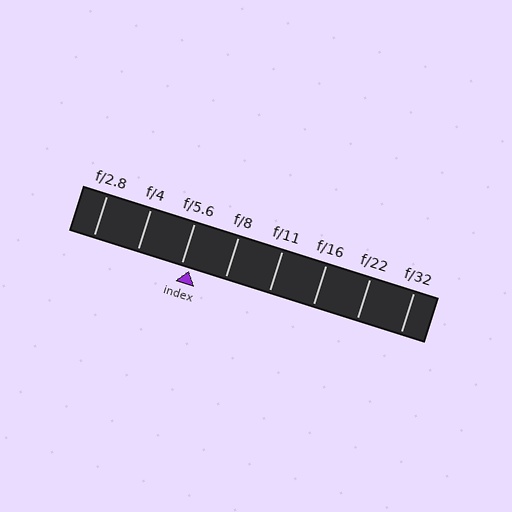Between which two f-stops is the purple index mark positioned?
The index mark is between f/5.6 and f/8.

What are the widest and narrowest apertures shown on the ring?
The widest aperture shown is f/2.8 and the narrowest is f/32.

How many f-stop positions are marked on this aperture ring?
There are 8 f-stop positions marked.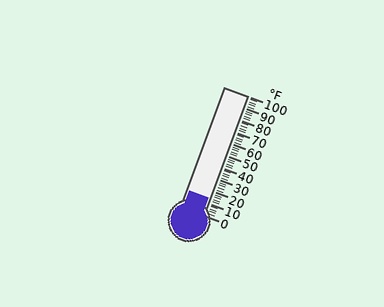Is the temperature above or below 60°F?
The temperature is below 60°F.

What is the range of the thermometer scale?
The thermometer scale ranges from 0°F to 100°F.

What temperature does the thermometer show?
The thermometer shows approximately 14°F.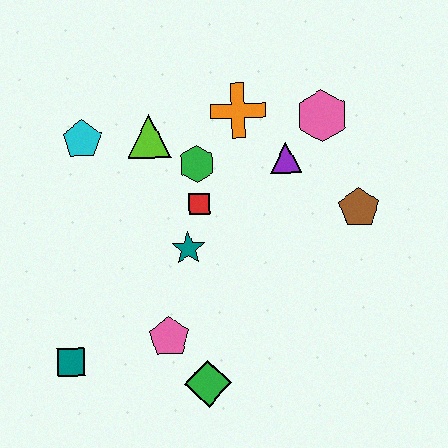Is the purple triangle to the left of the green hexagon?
No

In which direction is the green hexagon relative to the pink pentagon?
The green hexagon is above the pink pentagon.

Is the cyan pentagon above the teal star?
Yes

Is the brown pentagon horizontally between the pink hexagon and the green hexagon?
No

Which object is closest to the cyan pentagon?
The lime triangle is closest to the cyan pentagon.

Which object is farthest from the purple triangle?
The teal square is farthest from the purple triangle.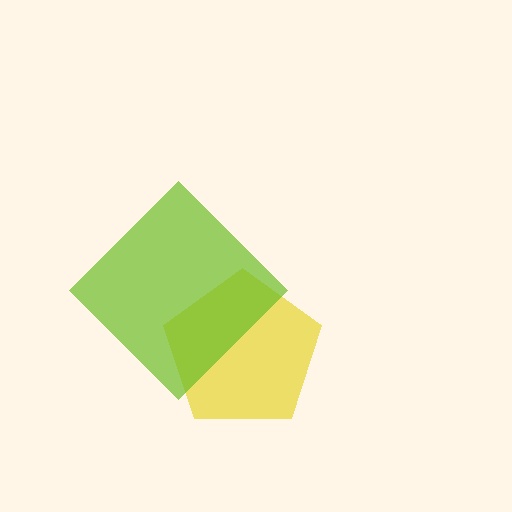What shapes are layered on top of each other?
The layered shapes are: a yellow pentagon, a lime diamond.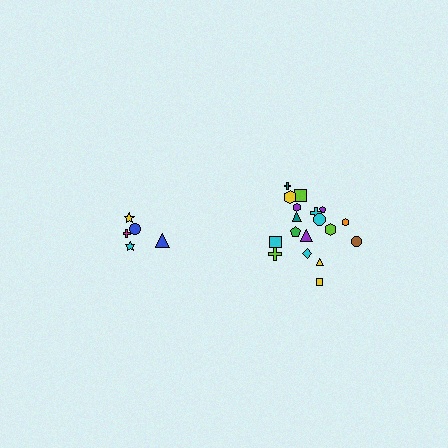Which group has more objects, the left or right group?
The right group.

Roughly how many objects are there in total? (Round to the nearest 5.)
Roughly 25 objects in total.